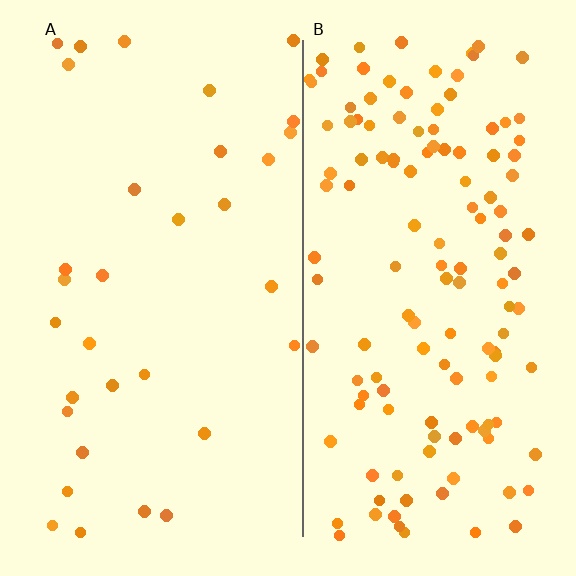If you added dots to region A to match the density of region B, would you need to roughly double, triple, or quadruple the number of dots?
Approximately quadruple.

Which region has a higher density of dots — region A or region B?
B (the right).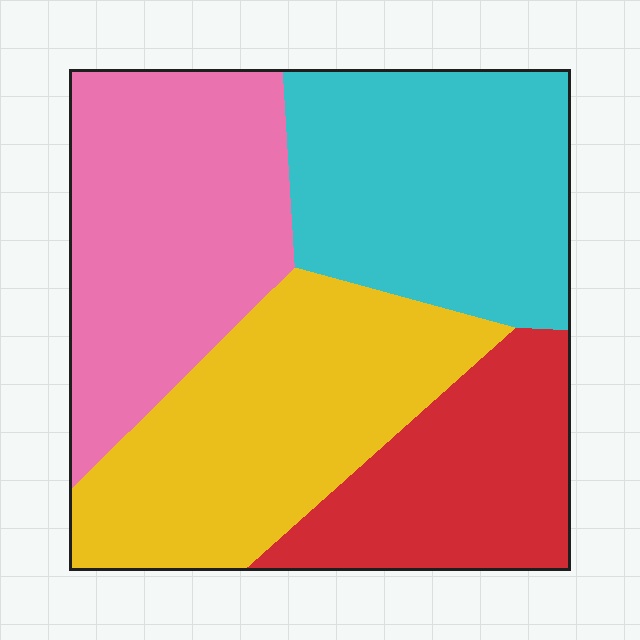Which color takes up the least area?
Red, at roughly 20%.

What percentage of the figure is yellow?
Yellow covers 28% of the figure.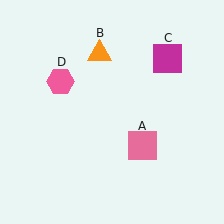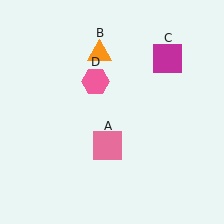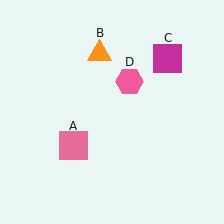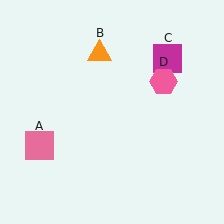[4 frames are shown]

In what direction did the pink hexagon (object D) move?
The pink hexagon (object D) moved right.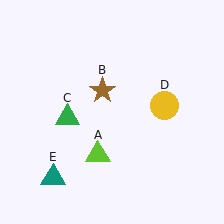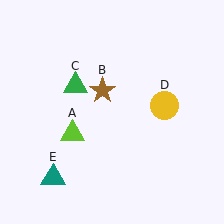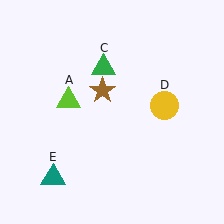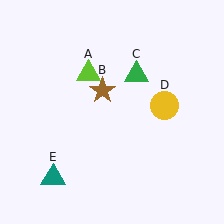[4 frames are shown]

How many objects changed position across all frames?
2 objects changed position: lime triangle (object A), green triangle (object C).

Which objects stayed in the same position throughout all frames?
Brown star (object B) and yellow circle (object D) and teal triangle (object E) remained stationary.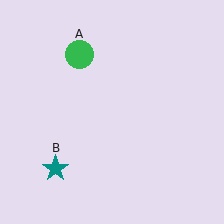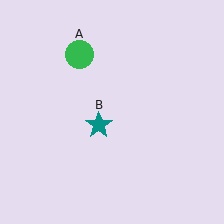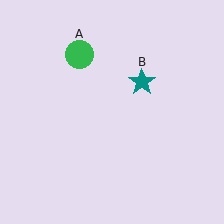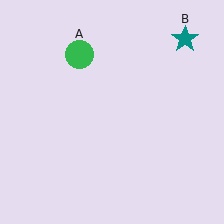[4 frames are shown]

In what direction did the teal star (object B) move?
The teal star (object B) moved up and to the right.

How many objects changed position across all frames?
1 object changed position: teal star (object B).